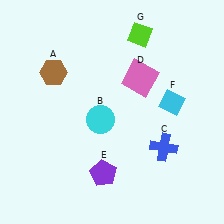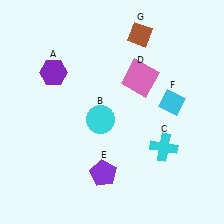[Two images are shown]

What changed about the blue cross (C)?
In Image 1, C is blue. In Image 2, it changed to cyan.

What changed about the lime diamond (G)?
In Image 1, G is lime. In Image 2, it changed to brown.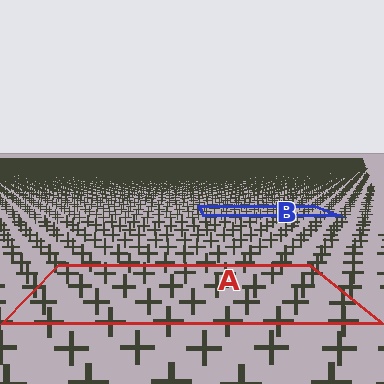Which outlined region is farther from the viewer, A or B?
Region B is farther from the viewer — the texture elements inside it appear smaller and more densely packed.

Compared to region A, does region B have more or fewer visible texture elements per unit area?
Region B has more texture elements per unit area — they are packed more densely because it is farther away.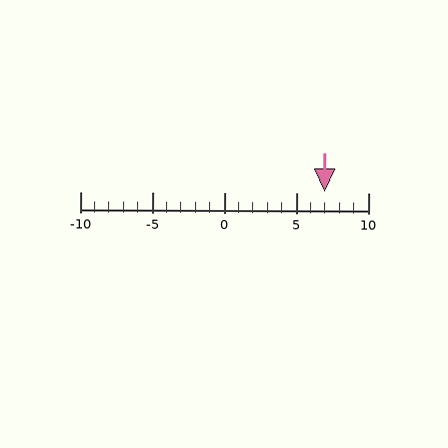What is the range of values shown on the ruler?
The ruler shows values from -10 to 10.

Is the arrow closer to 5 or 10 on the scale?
The arrow is closer to 5.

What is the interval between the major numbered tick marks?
The major tick marks are spaced 5 units apart.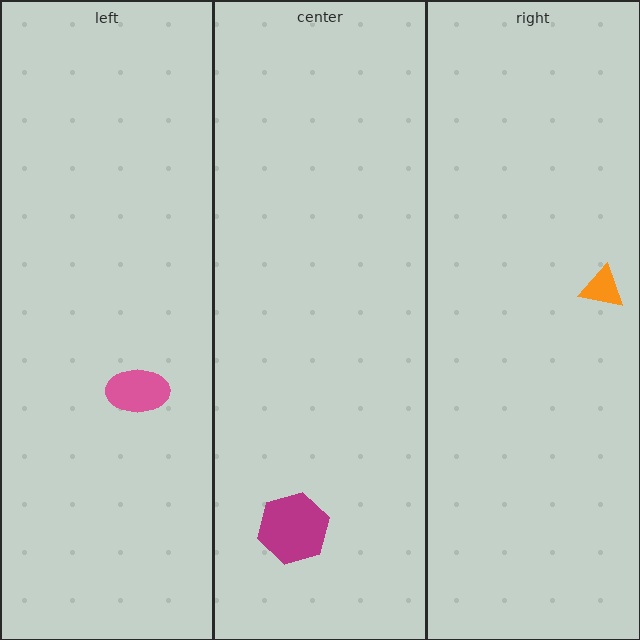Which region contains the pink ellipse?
The left region.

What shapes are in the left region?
The pink ellipse.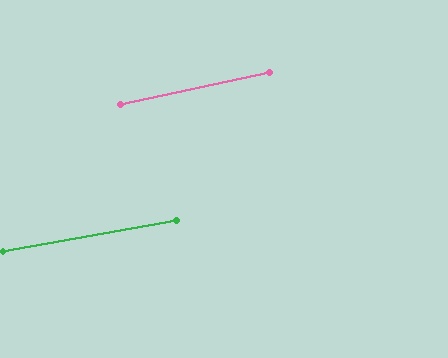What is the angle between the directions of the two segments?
Approximately 1 degree.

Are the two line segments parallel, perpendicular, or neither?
Parallel — their directions differ by only 1.4°.